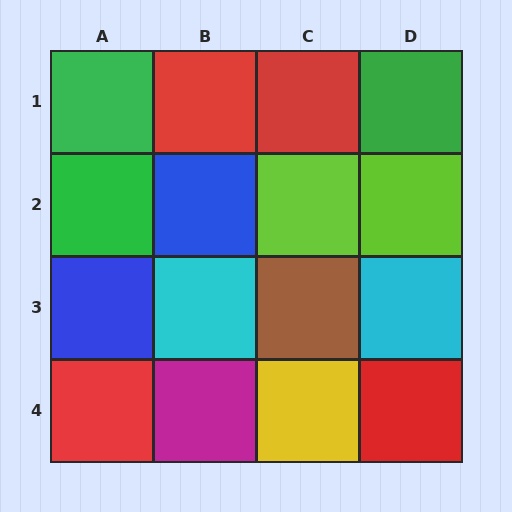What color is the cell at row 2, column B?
Blue.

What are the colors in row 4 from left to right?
Red, magenta, yellow, red.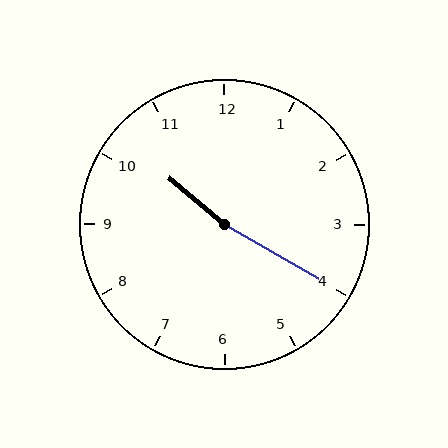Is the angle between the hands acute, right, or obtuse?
It is obtuse.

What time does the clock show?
10:20.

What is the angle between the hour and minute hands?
Approximately 170 degrees.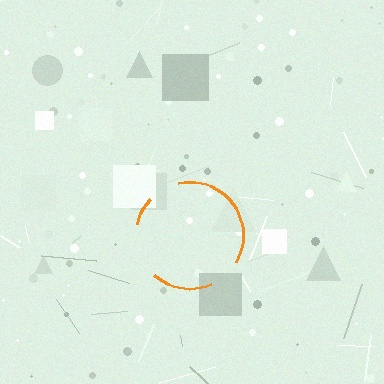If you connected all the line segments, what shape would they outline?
They would outline a circle.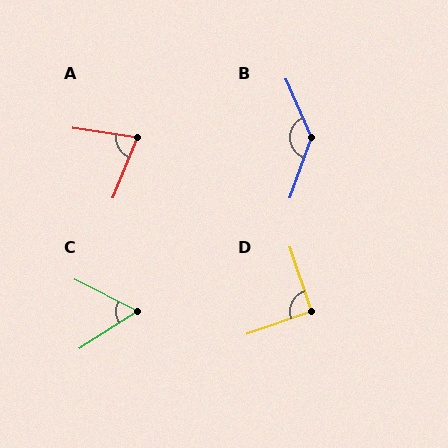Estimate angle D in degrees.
Approximately 90 degrees.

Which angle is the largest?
B, at approximately 137 degrees.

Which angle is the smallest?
C, at approximately 60 degrees.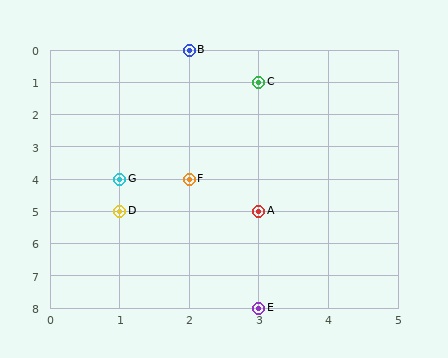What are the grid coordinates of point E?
Point E is at grid coordinates (3, 8).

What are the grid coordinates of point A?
Point A is at grid coordinates (3, 5).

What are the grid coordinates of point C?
Point C is at grid coordinates (3, 1).